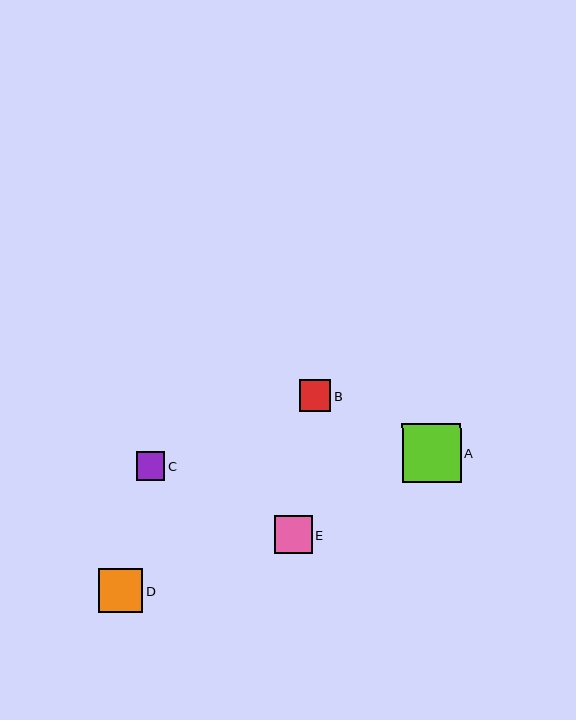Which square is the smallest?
Square C is the smallest with a size of approximately 29 pixels.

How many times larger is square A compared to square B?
Square A is approximately 1.9 times the size of square B.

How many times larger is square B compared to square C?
Square B is approximately 1.1 times the size of square C.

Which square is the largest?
Square A is the largest with a size of approximately 59 pixels.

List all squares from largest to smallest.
From largest to smallest: A, D, E, B, C.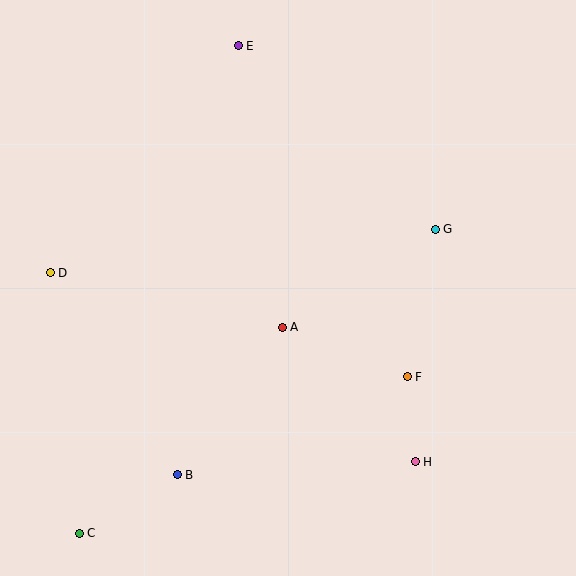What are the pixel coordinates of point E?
Point E is at (238, 46).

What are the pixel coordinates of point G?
Point G is at (435, 229).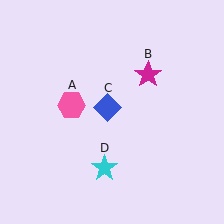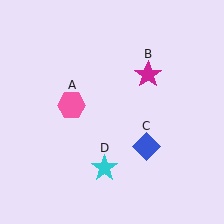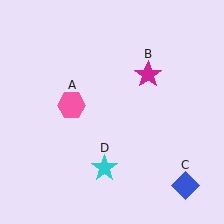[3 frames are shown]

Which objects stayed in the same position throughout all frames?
Pink hexagon (object A) and magenta star (object B) and cyan star (object D) remained stationary.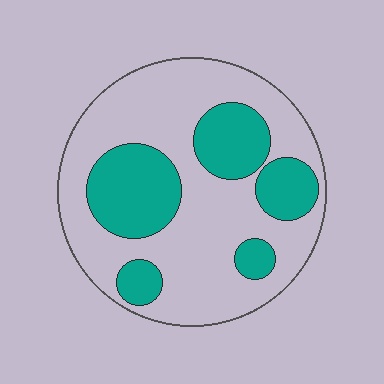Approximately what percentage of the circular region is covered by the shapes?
Approximately 30%.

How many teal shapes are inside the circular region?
5.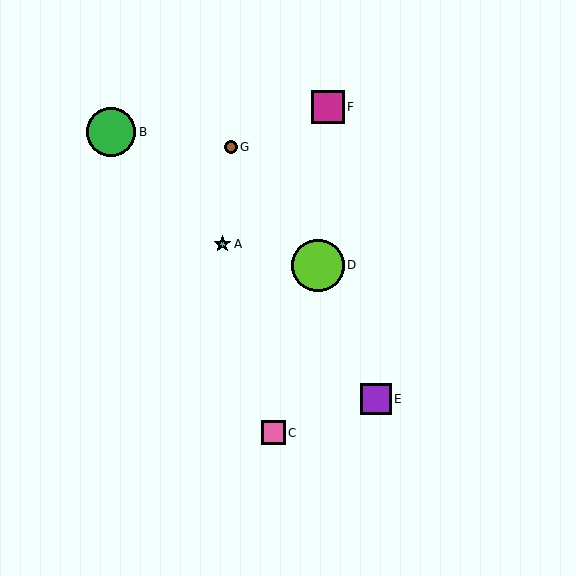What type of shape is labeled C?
Shape C is a pink square.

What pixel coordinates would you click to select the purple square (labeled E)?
Click at (376, 399) to select the purple square E.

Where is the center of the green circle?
The center of the green circle is at (111, 132).